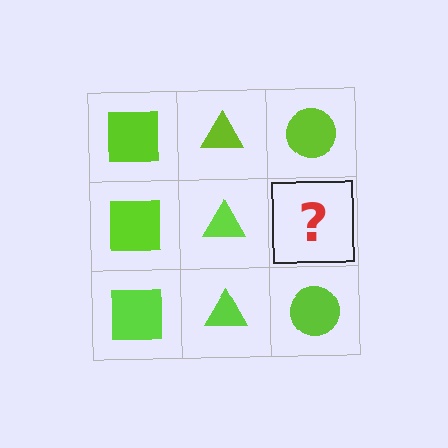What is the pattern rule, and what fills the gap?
The rule is that each column has a consistent shape. The gap should be filled with a lime circle.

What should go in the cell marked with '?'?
The missing cell should contain a lime circle.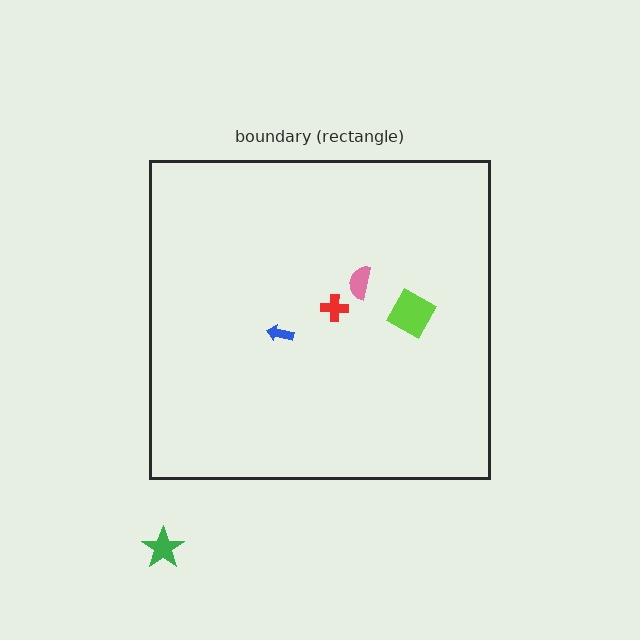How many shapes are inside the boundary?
4 inside, 1 outside.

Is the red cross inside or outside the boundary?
Inside.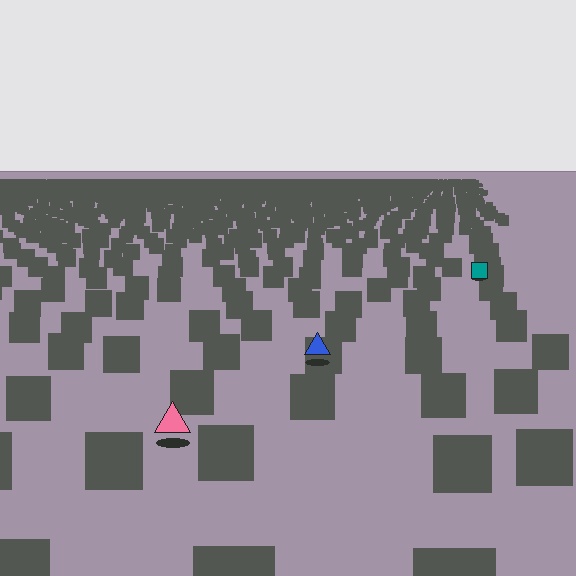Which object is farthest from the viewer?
The teal square is farthest from the viewer. It appears smaller and the ground texture around it is denser.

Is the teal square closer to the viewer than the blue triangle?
No. The blue triangle is closer — you can tell from the texture gradient: the ground texture is coarser near it.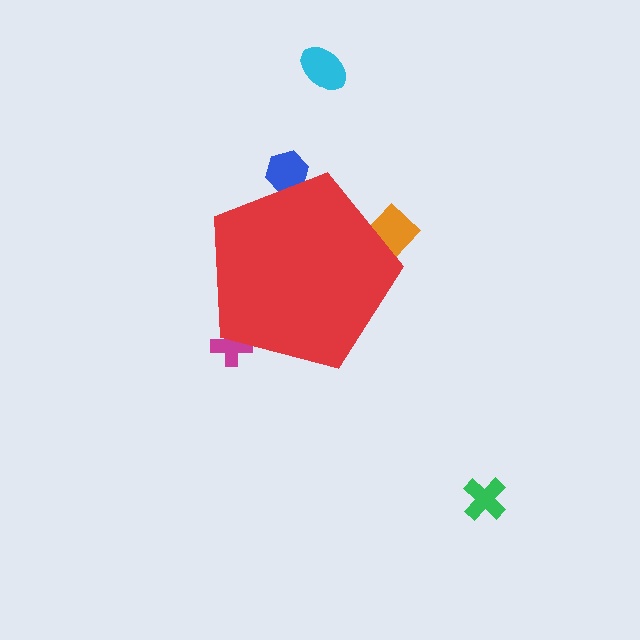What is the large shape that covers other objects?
A red pentagon.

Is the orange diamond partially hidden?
Yes, the orange diamond is partially hidden behind the red pentagon.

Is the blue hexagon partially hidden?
Yes, the blue hexagon is partially hidden behind the red pentagon.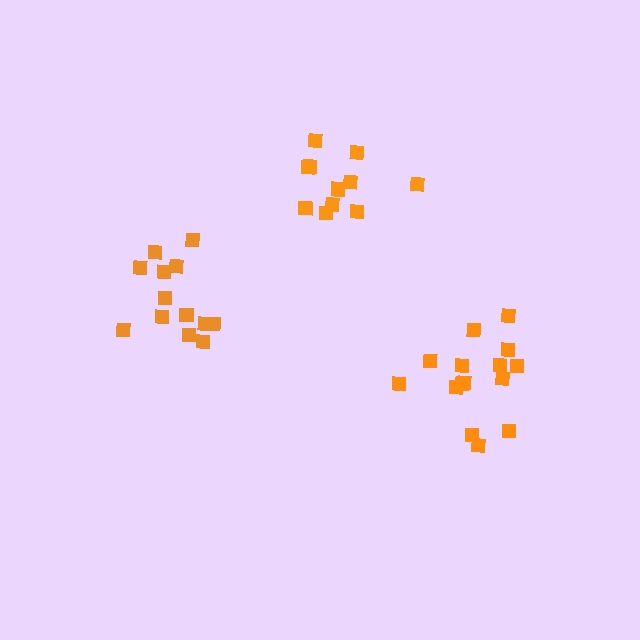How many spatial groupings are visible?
There are 3 spatial groupings.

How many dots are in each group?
Group 1: 11 dots, Group 2: 15 dots, Group 3: 13 dots (39 total).